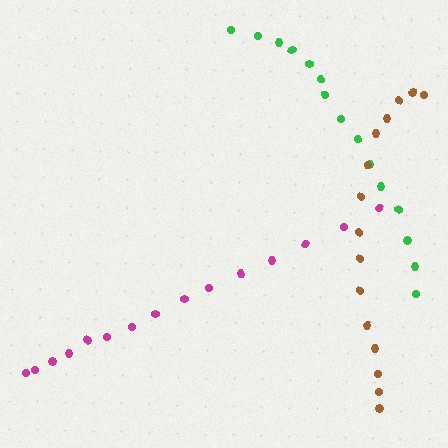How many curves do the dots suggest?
There are 3 distinct paths.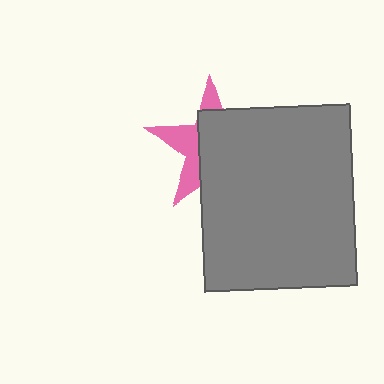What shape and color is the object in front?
The object in front is a gray rectangle.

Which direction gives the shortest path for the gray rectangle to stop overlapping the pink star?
Moving toward the lower-right gives the shortest separation.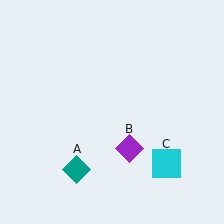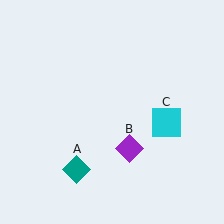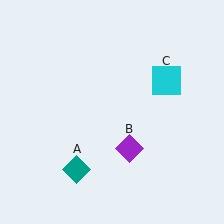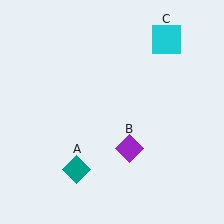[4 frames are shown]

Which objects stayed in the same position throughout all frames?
Teal diamond (object A) and purple diamond (object B) remained stationary.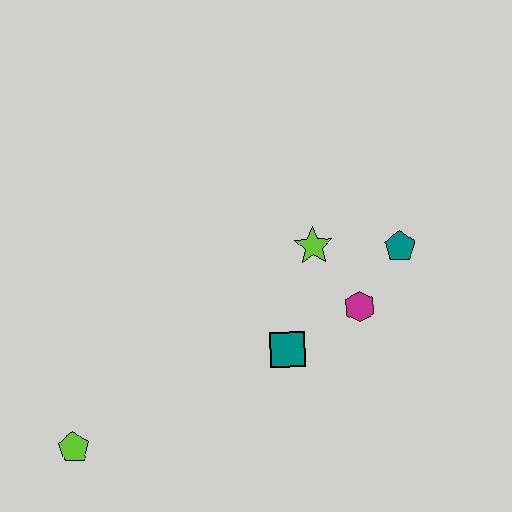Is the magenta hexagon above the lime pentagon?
Yes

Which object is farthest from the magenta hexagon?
The lime pentagon is farthest from the magenta hexagon.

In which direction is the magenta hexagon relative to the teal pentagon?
The magenta hexagon is below the teal pentagon.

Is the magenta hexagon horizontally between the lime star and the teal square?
No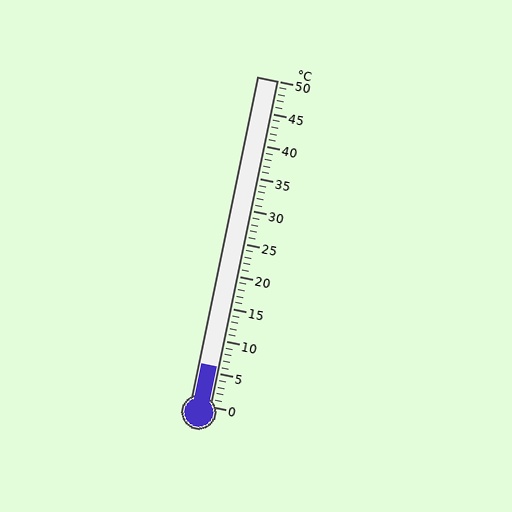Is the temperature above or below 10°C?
The temperature is below 10°C.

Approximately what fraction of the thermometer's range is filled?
The thermometer is filled to approximately 10% of its range.